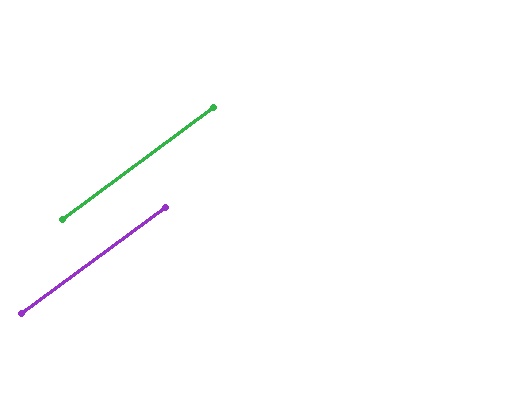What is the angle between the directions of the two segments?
Approximately 0 degrees.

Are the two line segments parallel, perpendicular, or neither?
Parallel — their directions differ by only 0.2°.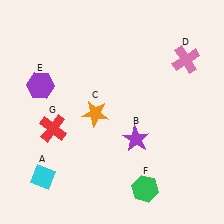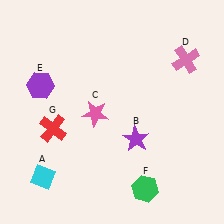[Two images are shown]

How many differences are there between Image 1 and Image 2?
There is 1 difference between the two images.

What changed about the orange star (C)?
In Image 1, C is orange. In Image 2, it changed to pink.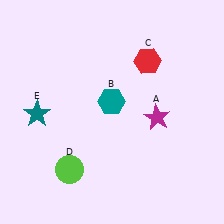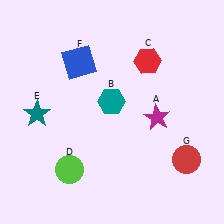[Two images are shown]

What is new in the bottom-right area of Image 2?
A red circle (G) was added in the bottom-right area of Image 2.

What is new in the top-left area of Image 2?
A blue square (F) was added in the top-left area of Image 2.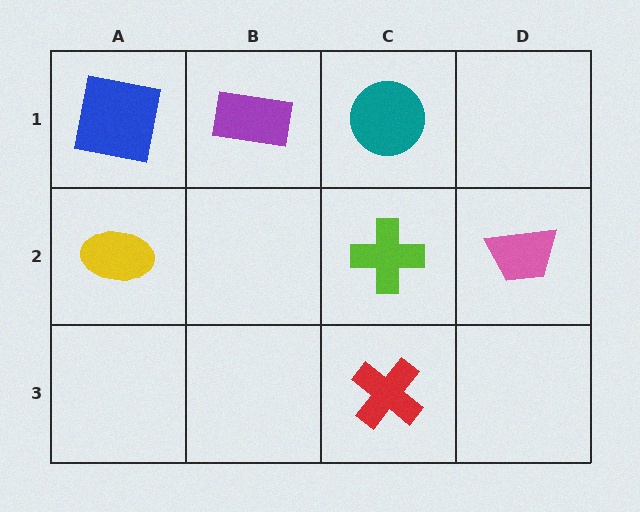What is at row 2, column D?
A pink trapezoid.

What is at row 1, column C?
A teal circle.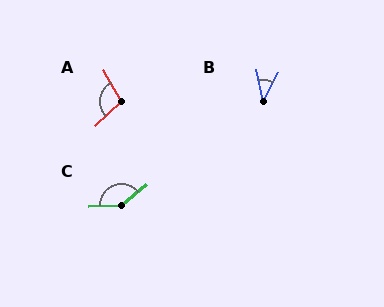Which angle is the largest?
C, at approximately 142 degrees.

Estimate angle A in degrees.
Approximately 104 degrees.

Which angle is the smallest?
B, at approximately 40 degrees.